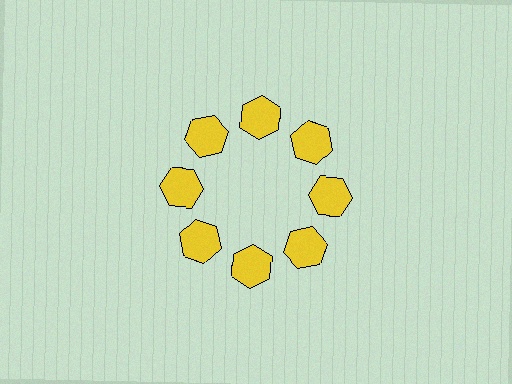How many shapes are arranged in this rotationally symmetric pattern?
There are 8 shapes, arranged in 8 groups of 1.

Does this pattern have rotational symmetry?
Yes, this pattern has 8-fold rotational symmetry. It looks the same after rotating 45 degrees around the center.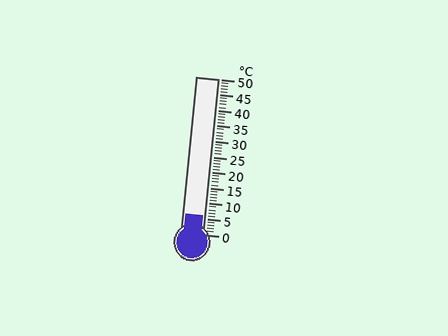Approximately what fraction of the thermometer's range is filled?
The thermometer is filled to approximately 10% of its range.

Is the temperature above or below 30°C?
The temperature is below 30°C.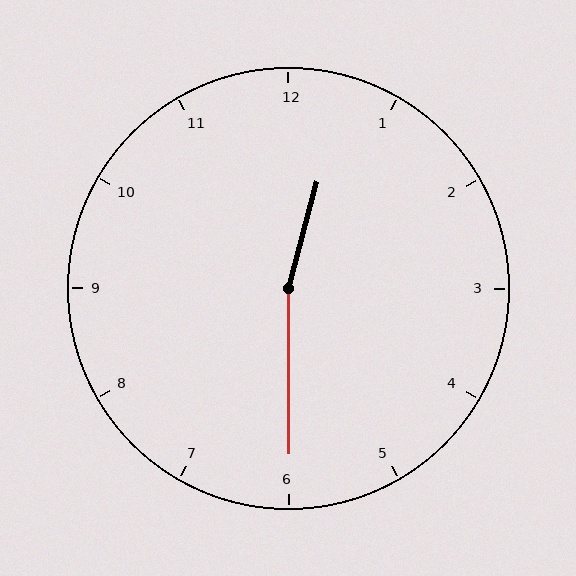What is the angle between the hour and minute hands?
Approximately 165 degrees.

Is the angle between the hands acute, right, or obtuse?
It is obtuse.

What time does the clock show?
12:30.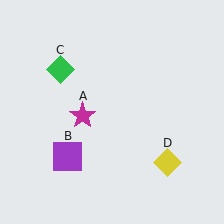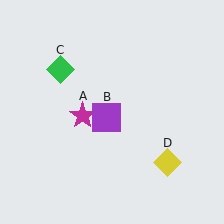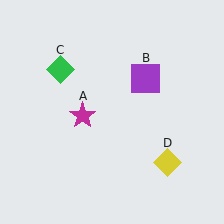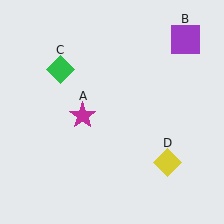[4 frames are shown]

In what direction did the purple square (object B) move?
The purple square (object B) moved up and to the right.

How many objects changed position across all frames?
1 object changed position: purple square (object B).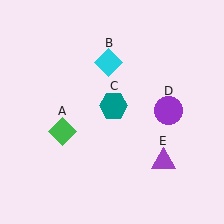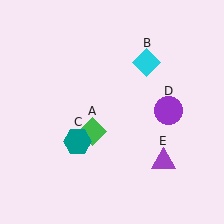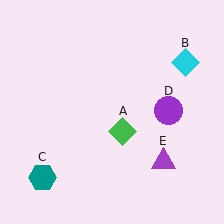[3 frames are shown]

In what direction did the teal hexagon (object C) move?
The teal hexagon (object C) moved down and to the left.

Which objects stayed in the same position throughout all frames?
Purple circle (object D) and purple triangle (object E) remained stationary.